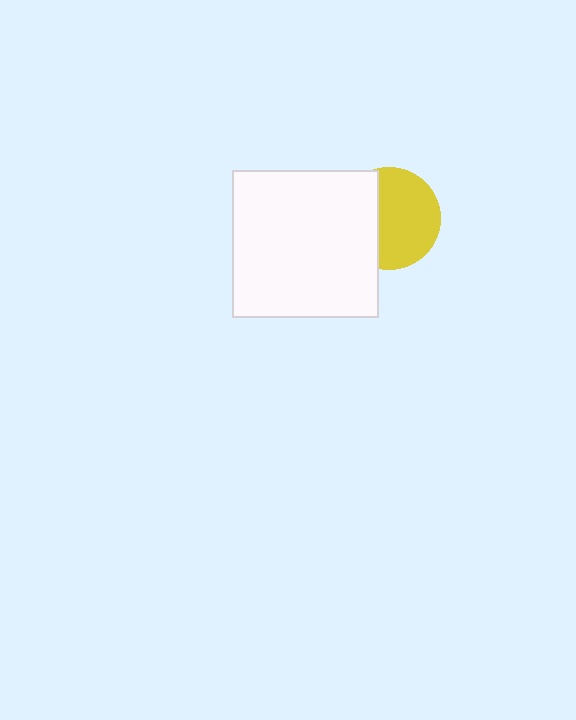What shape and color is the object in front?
The object in front is a white square.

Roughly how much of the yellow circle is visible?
About half of it is visible (roughly 61%).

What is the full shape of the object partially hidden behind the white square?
The partially hidden object is a yellow circle.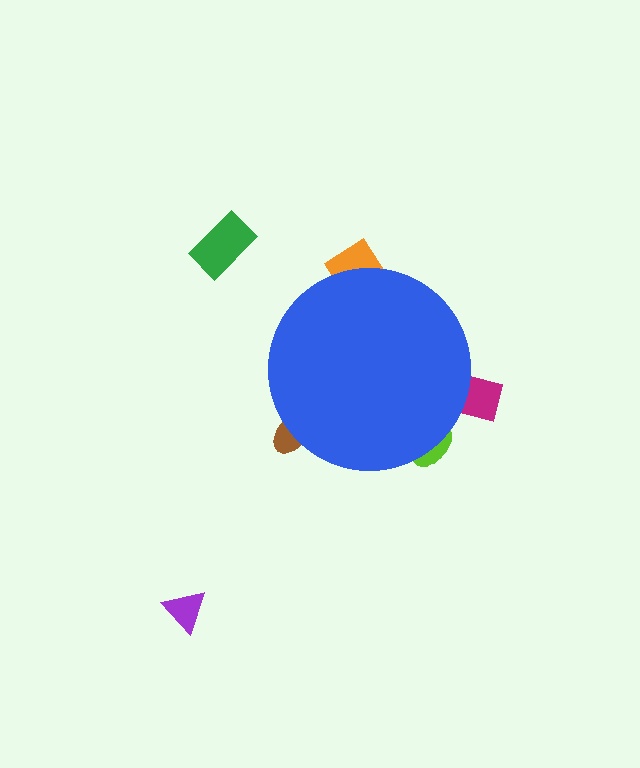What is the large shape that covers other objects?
A blue circle.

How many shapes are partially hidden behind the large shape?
4 shapes are partially hidden.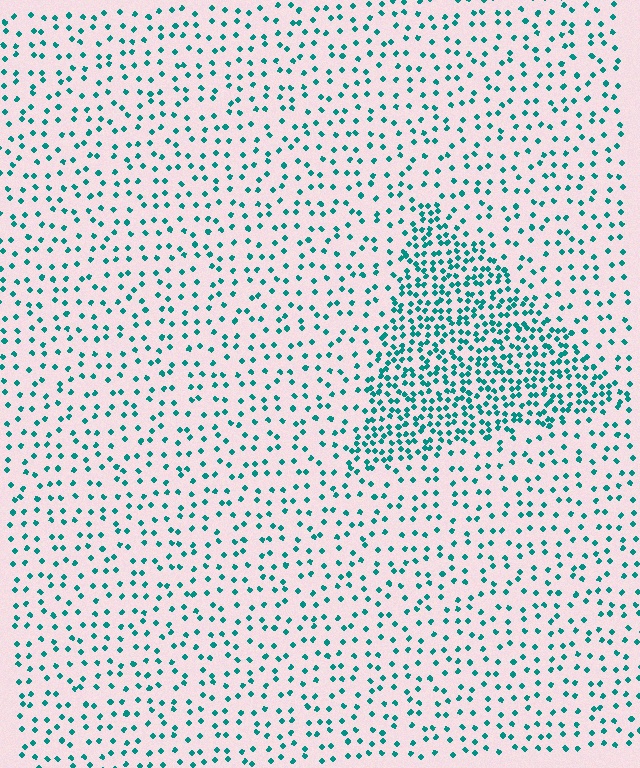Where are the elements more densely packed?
The elements are more densely packed inside the triangle boundary.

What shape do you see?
I see a triangle.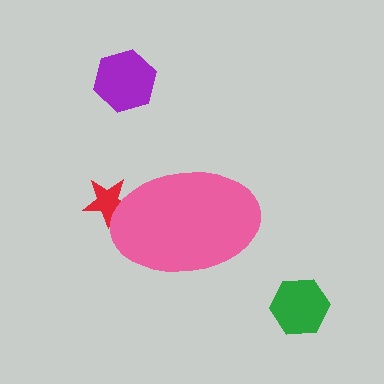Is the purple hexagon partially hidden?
No, the purple hexagon is fully visible.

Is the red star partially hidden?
Yes, the red star is partially hidden behind the pink ellipse.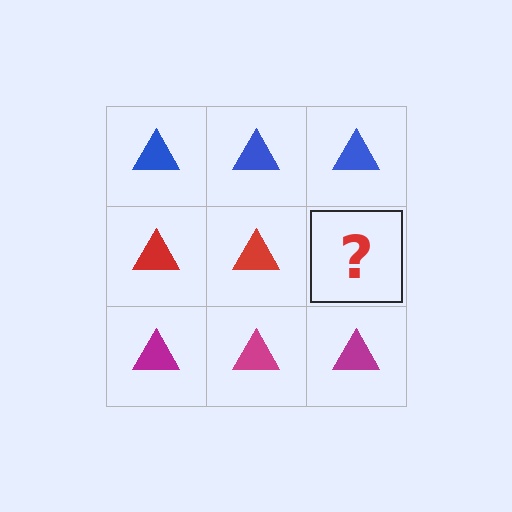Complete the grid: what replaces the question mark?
The question mark should be replaced with a red triangle.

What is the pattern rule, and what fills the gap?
The rule is that each row has a consistent color. The gap should be filled with a red triangle.